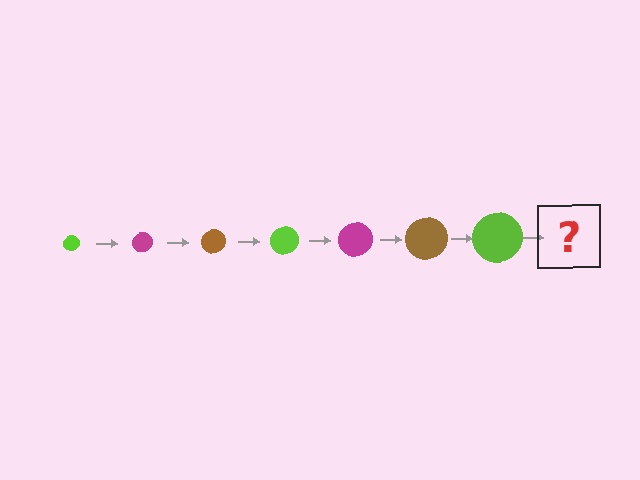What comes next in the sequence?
The next element should be a magenta circle, larger than the previous one.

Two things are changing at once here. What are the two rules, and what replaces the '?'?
The two rules are that the circle grows larger each step and the color cycles through lime, magenta, and brown. The '?' should be a magenta circle, larger than the previous one.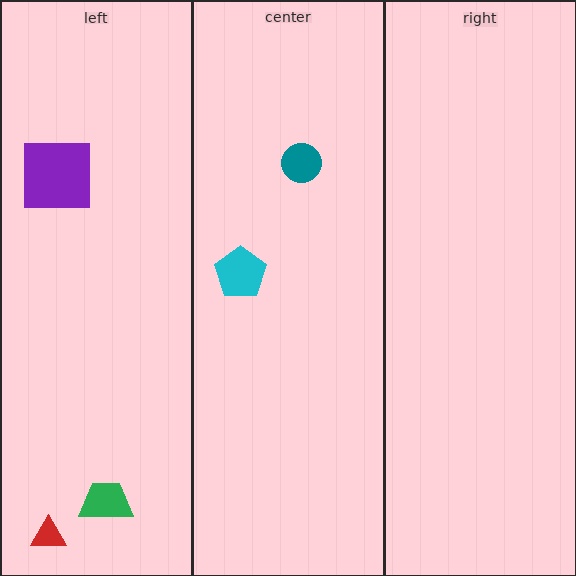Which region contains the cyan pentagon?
The center region.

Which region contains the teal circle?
The center region.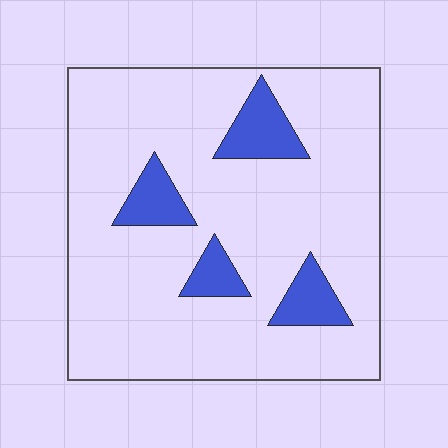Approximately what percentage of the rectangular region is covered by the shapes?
Approximately 15%.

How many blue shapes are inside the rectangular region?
4.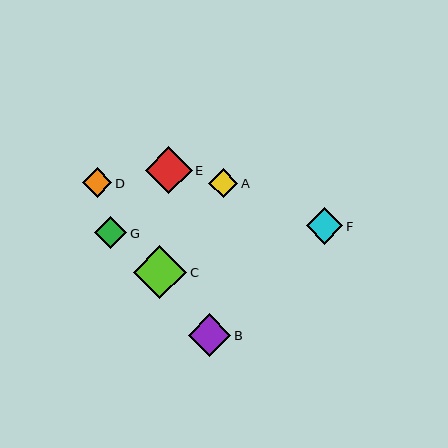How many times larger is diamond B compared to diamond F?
Diamond B is approximately 1.2 times the size of diamond F.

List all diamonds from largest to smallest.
From largest to smallest: C, E, B, F, G, D, A.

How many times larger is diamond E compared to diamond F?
Diamond E is approximately 1.3 times the size of diamond F.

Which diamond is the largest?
Diamond C is the largest with a size of approximately 54 pixels.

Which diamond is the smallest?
Diamond A is the smallest with a size of approximately 29 pixels.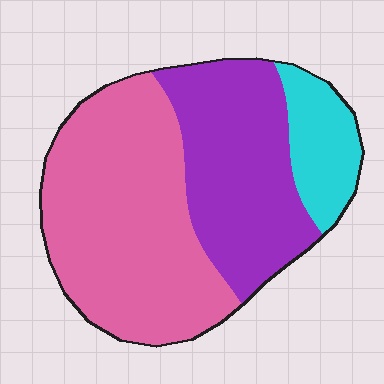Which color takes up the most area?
Pink, at roughly 50%.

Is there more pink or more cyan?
Pink.